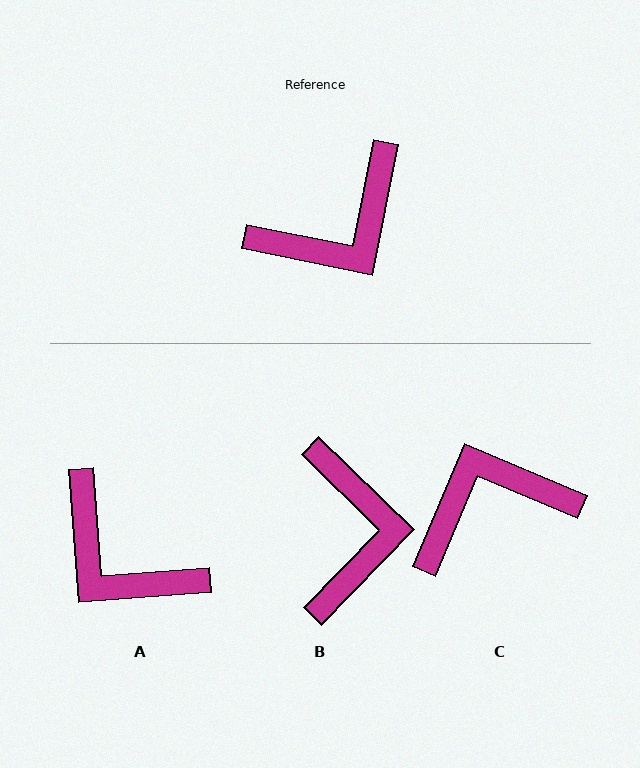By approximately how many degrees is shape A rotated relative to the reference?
Approximately 74 degrees clockwise.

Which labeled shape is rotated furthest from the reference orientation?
C, about 169 degrees away.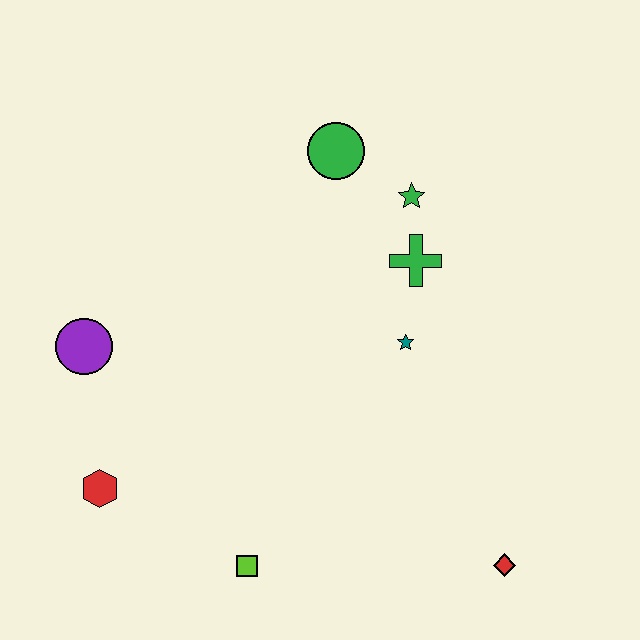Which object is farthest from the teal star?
The red hexagon is farthest from the teal star.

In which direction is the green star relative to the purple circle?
The green star is to the right of the purple circle.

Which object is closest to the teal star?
The green cross is closest to the teal star.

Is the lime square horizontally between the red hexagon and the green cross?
Yes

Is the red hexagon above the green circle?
No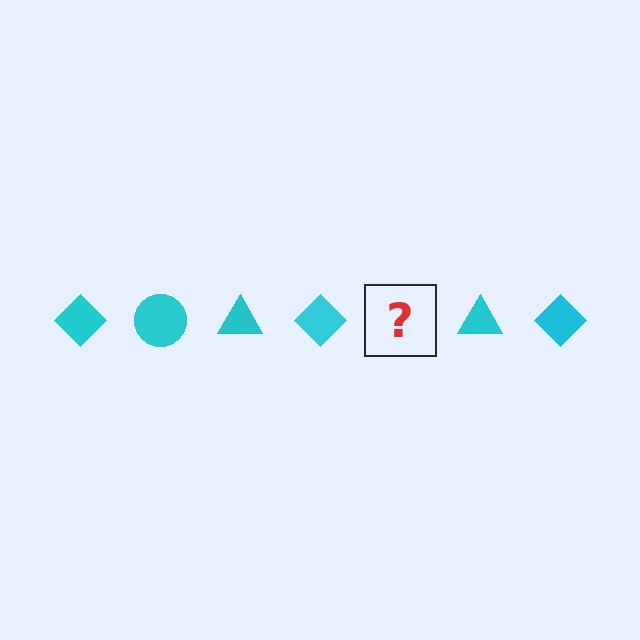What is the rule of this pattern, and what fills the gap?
The rule is that the pattern cycles through diamond, circle, triangle shapes in cyan. The gap should be filled with a cyan circle.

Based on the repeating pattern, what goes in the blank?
The blank should be a cyan circle.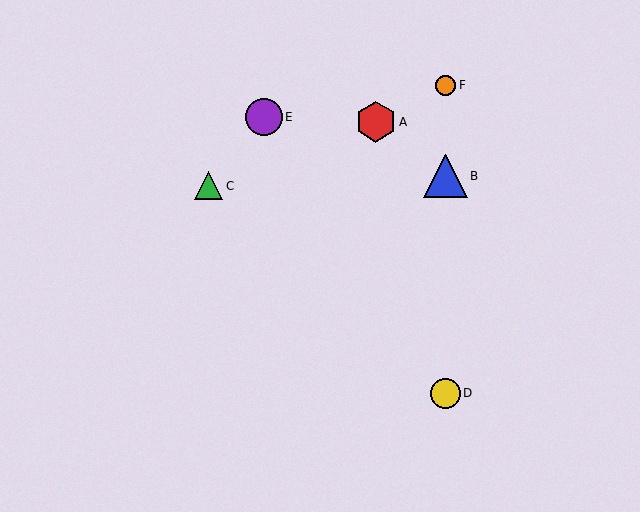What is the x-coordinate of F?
Object F is at x≈445.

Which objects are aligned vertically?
Objects B, D, F are aligned vertically.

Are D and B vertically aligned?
Yes, both are at x≈445.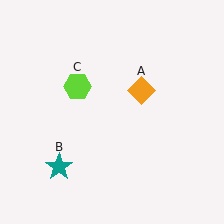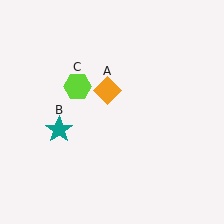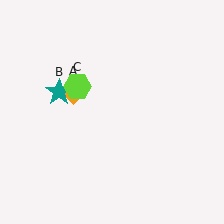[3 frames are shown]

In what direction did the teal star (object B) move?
The teal star (object B) moved up.